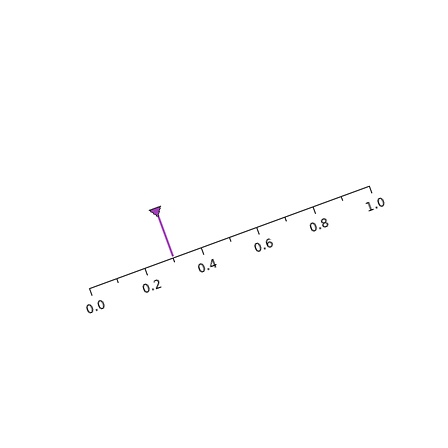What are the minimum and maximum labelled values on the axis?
The axis runs from 0.0 to 1.0.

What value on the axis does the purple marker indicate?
The marker indicates approximately 0.3.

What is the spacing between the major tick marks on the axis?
The major ticks are spaced 0.2 apart.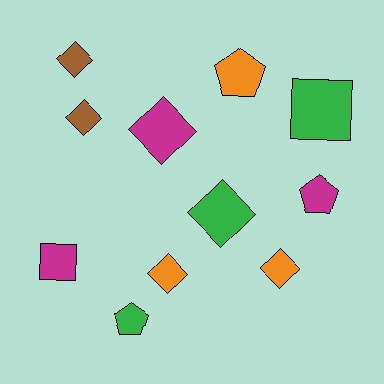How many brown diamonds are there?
There are 2 brown diamonds.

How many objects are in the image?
There are 11 objects.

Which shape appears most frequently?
Diamond, with 6 objects.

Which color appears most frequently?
Magenta, with 3 objects.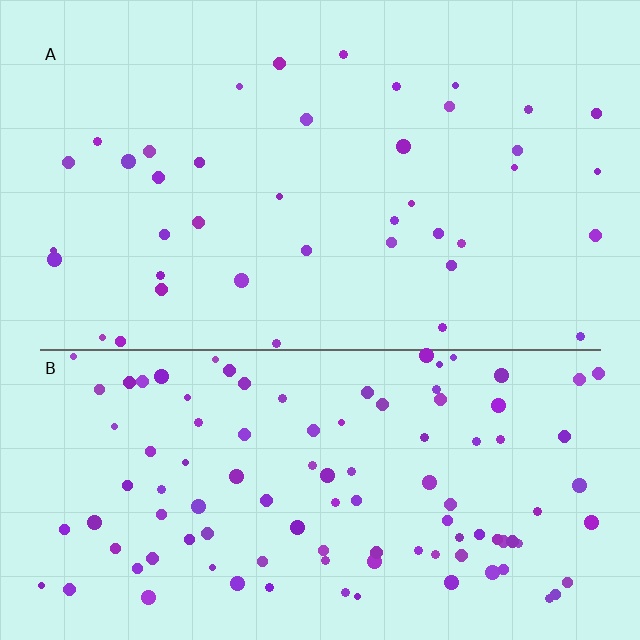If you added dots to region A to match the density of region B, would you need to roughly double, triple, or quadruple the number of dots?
Approximately triple.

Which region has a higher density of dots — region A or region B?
B (the bottom).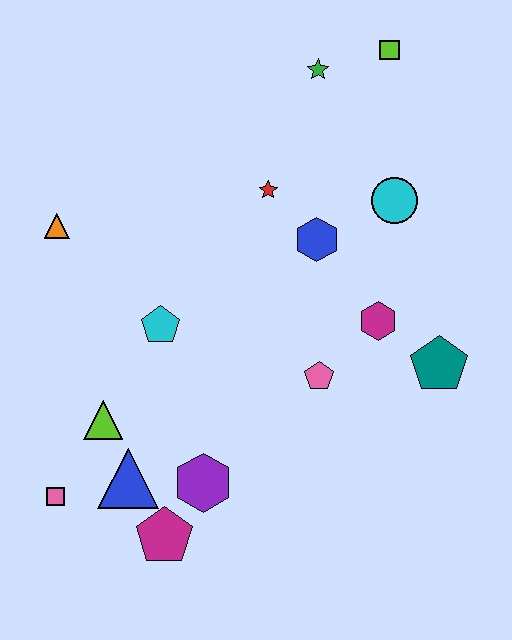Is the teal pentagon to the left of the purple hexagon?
No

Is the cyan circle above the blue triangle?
Yes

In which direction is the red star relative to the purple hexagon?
The red star is above the purple hexagon.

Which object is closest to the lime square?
The green star is closest to the lime square.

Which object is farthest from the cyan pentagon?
The lime square is farthest from the cyan pentagon.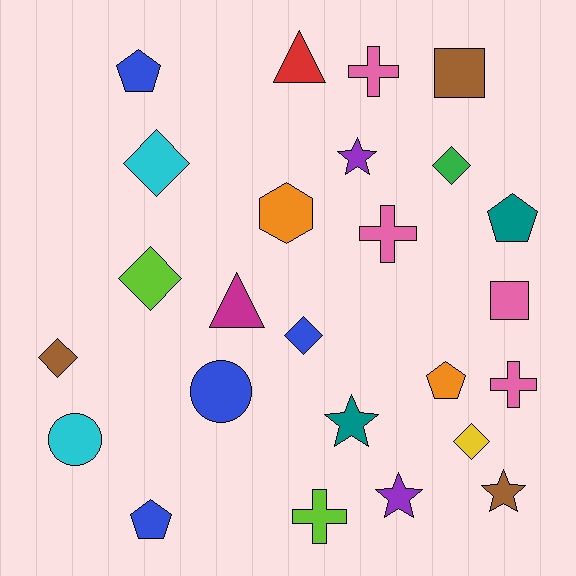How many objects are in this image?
There are 25 objects.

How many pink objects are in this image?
There are 4 pink objects.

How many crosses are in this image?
There are 4 crosses.